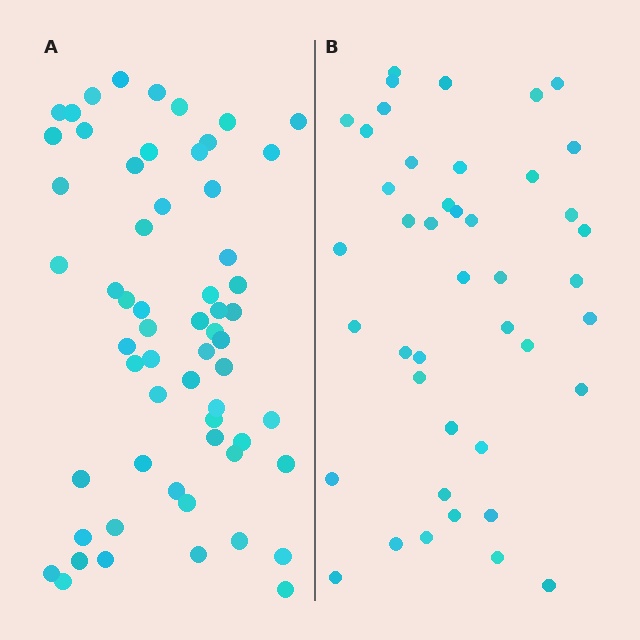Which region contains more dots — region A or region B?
Region A (the left region) has more dots.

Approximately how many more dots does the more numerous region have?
Region A has approximately 15 more dots than region B.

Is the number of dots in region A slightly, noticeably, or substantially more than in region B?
Region A has noticeably more, but not dramatically so. The ratio is roughly 1.4 to 1.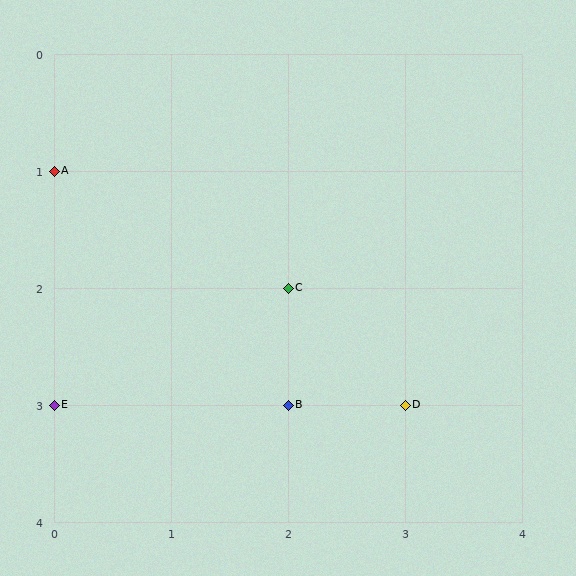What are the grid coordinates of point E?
Point E is at grid coordinates (0, 3).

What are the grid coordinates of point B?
Point B is at grid coordinates (2, 3).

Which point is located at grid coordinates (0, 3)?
Point E is at (0, 3).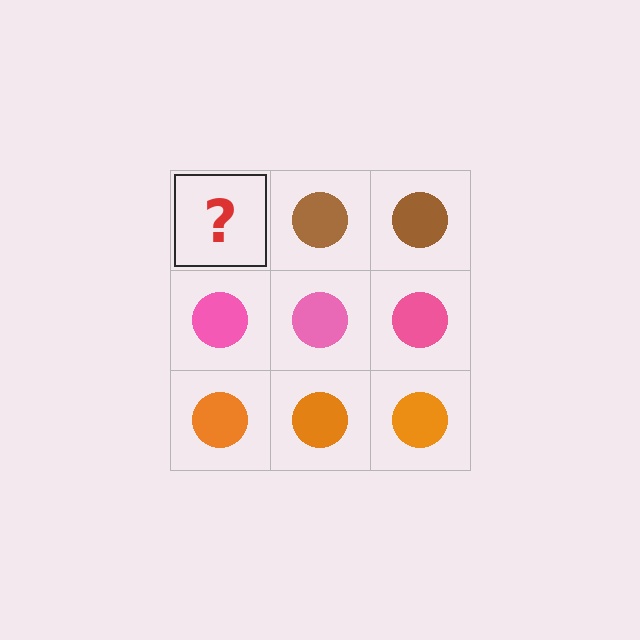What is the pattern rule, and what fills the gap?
The rule is that each row has a consistent color. The gap should be filled with a brown circle.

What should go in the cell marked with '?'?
The missing cell should contain a brown circle.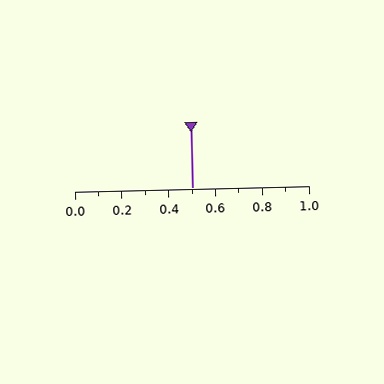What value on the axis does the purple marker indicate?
The marker indicates approximately 0.5.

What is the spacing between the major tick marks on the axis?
The major ticks are spaced 0.2 apart.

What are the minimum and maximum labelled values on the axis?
The axis runs from 0.0 to 1.0.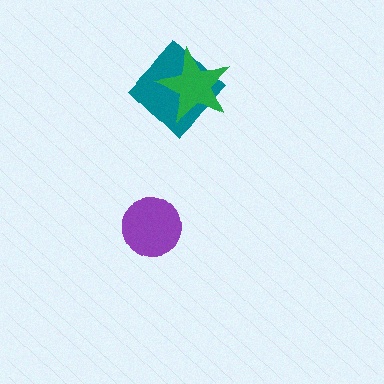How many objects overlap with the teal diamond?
1 object overlaps with the teal diamond.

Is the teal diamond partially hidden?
Yes, it is partially covered by another shape.